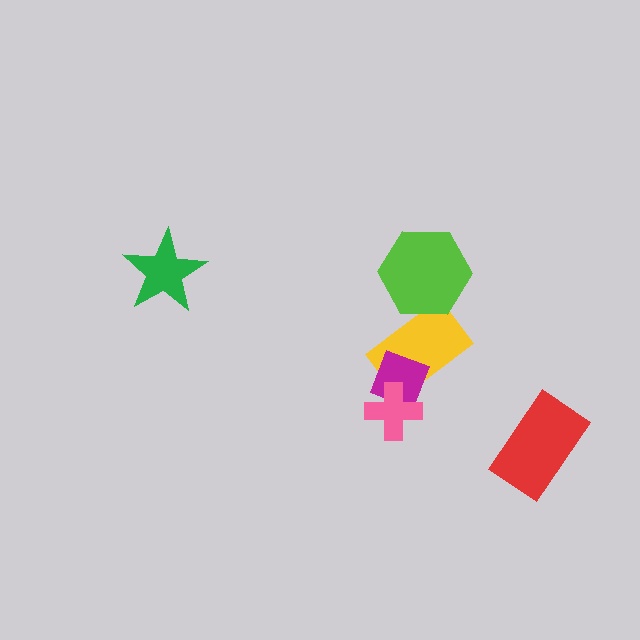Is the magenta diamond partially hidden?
Yes, it is partially covered by another shape.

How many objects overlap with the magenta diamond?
2 objects overlap with the magenta diamond.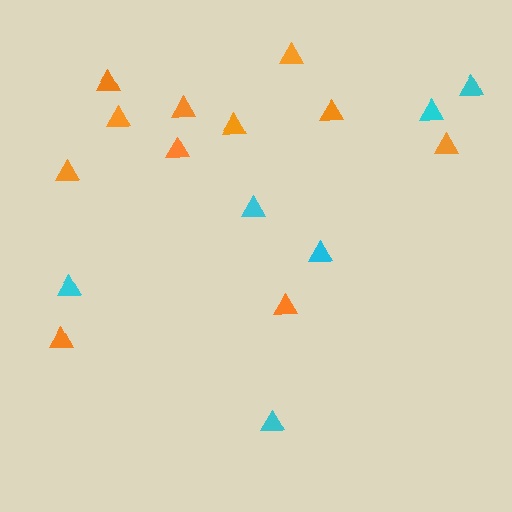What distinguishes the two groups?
There are 2 groups: one group of orange triangles (11) and one group of cyan triangles (6).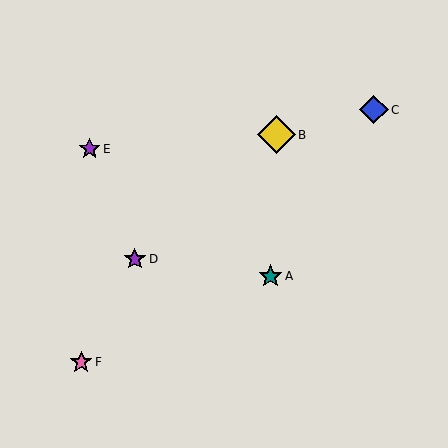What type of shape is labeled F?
Shape F is a pink star.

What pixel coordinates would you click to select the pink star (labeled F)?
Click at (81, 362) to select the pink star F.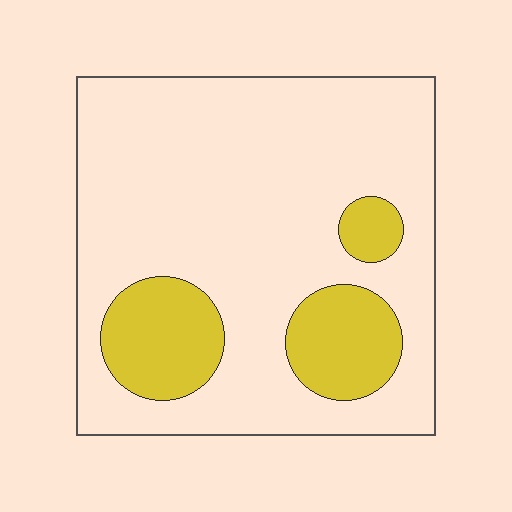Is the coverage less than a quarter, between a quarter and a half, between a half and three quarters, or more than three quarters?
Less than a quarter.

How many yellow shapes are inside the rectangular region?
3.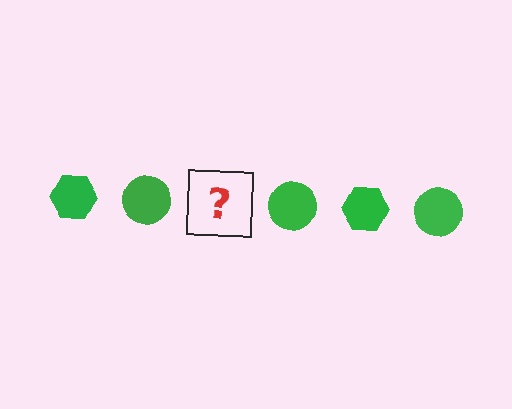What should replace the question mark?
The question mark should be replaced with a green hexagon.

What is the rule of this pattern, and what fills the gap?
The rule is that the pattern cycles through hexagon, circle shapes in green. The gap should be filled with a green hexagon.